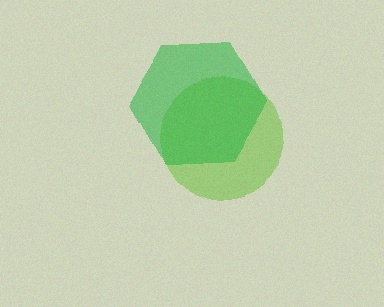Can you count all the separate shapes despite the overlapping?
Yes, there are 2 separate shapes.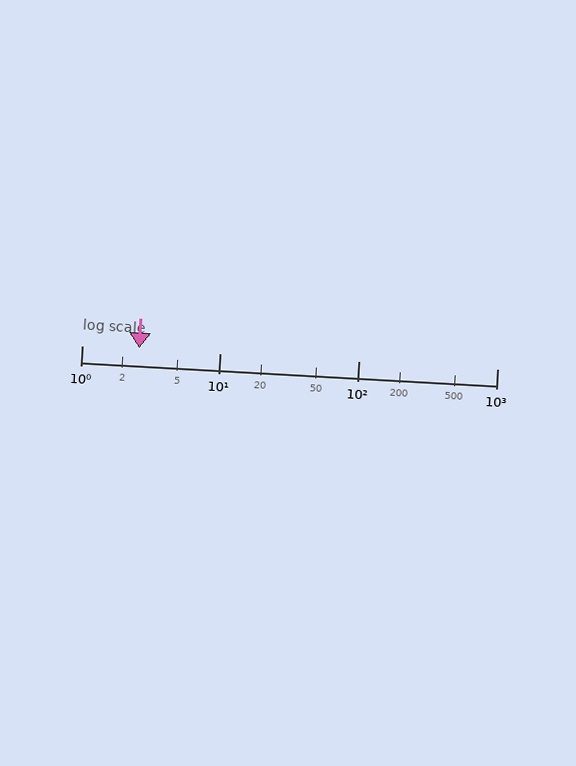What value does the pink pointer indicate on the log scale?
The pointer indicates approximately 2.6.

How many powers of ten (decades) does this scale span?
The scale spans 3 decades, from 1 to 1000.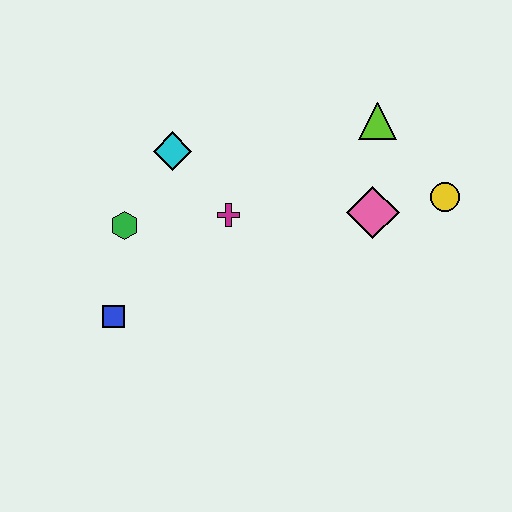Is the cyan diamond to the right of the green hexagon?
Yes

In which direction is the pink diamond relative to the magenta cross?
The pink diamond is to the right of the magenta cross.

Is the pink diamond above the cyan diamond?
No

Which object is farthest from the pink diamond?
The blue square is farthest from the pink diamond.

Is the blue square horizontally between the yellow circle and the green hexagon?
No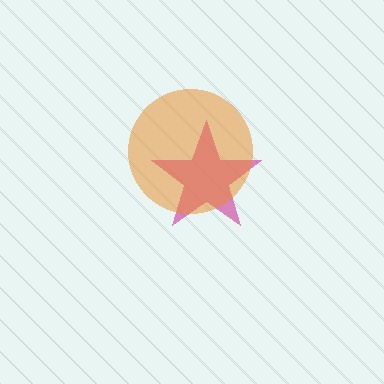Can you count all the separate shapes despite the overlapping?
Yes, there are 2 separate shapes.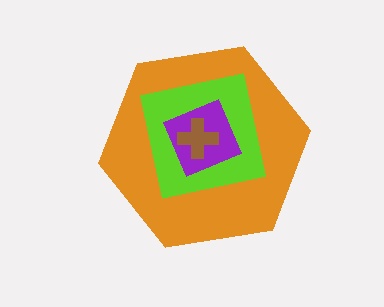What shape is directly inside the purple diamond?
The brown cross.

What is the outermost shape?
The orange hexagon.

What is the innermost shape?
The brown cross.